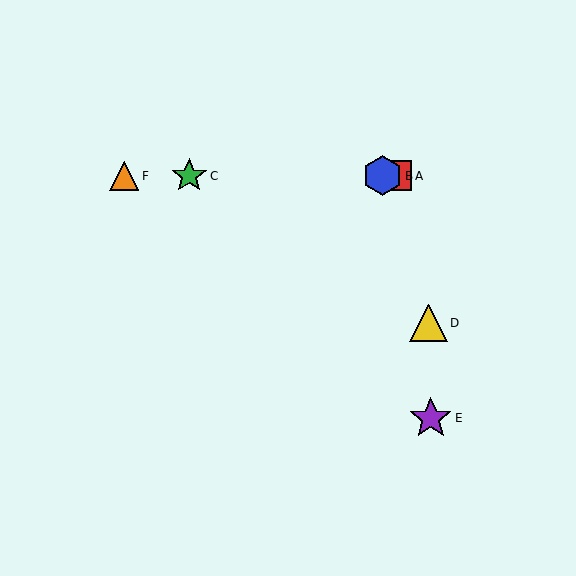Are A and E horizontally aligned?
No, A is at y≈176 and E is at y≈418.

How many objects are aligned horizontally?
4 objects (A, B, C, F) are aligned horizontally.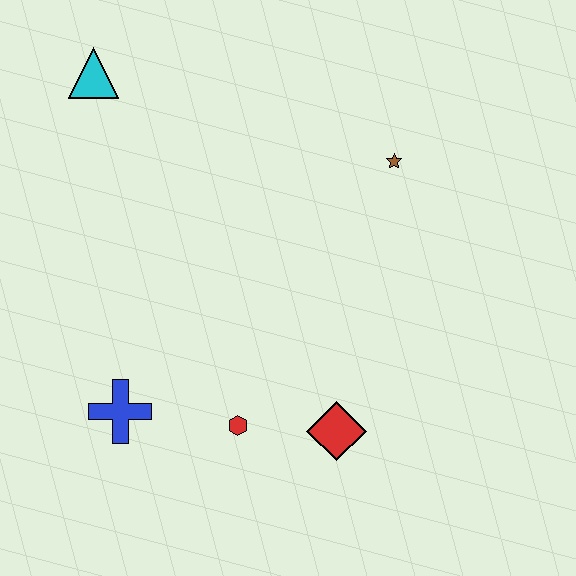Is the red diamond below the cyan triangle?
Yes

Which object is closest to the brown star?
The red diamond is closest to the brown star.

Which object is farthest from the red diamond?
The cyan triangle is farthest from the red diamond.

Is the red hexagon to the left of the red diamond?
Yes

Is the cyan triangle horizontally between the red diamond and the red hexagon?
No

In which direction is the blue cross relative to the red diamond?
The blue cross is to the left of the red diamond.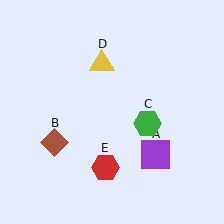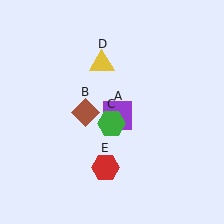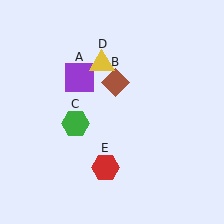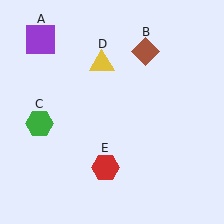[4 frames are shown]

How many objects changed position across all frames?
3 objects changed position: purple square (object A), brown diamond (object B), green hexagon (object C).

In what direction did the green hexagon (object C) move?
The green hexagon (object C) moved left.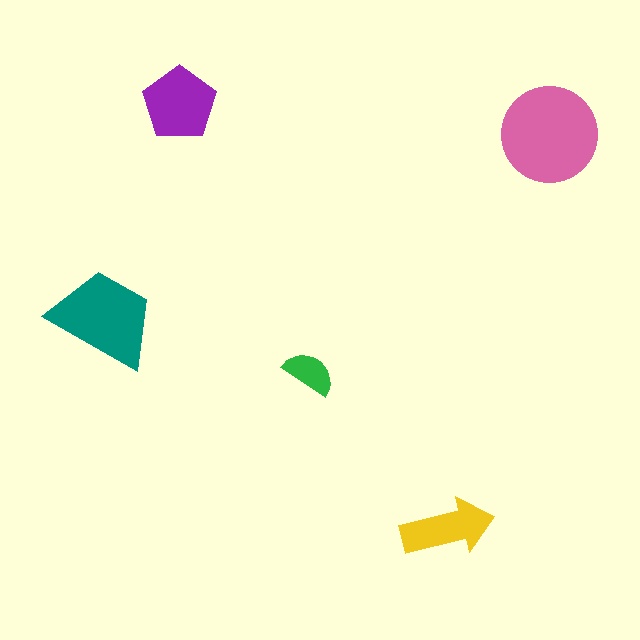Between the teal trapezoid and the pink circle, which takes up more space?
The pink circle.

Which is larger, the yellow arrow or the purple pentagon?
The purple pentagon.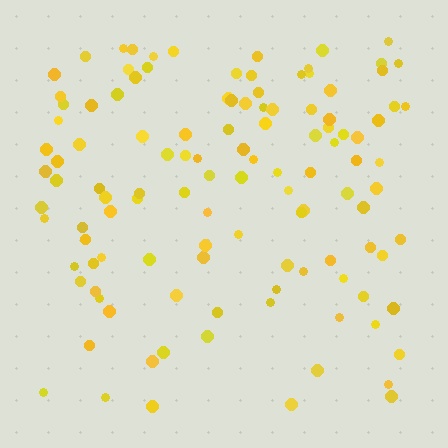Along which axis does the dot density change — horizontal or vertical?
Vertical.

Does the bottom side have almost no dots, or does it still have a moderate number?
Still a moderate number, just noticeably fewer than the top.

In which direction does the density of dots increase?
From bottom to top, with the top side densest.